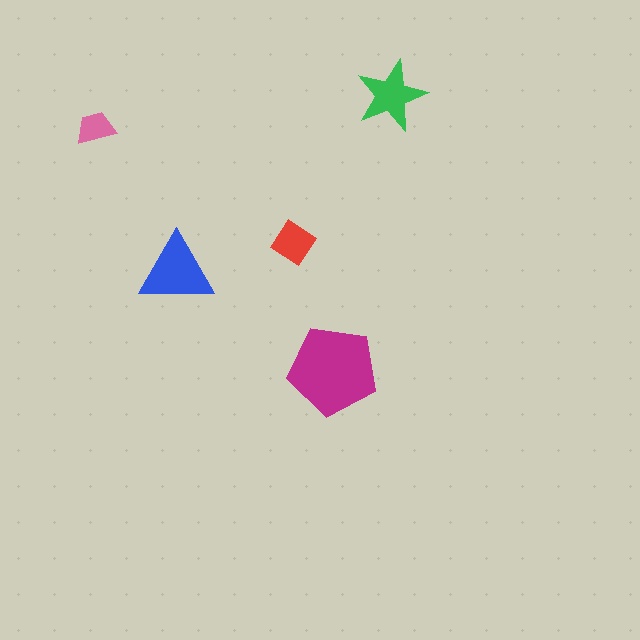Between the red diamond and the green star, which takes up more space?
The green star.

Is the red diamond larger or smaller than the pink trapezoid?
Larger.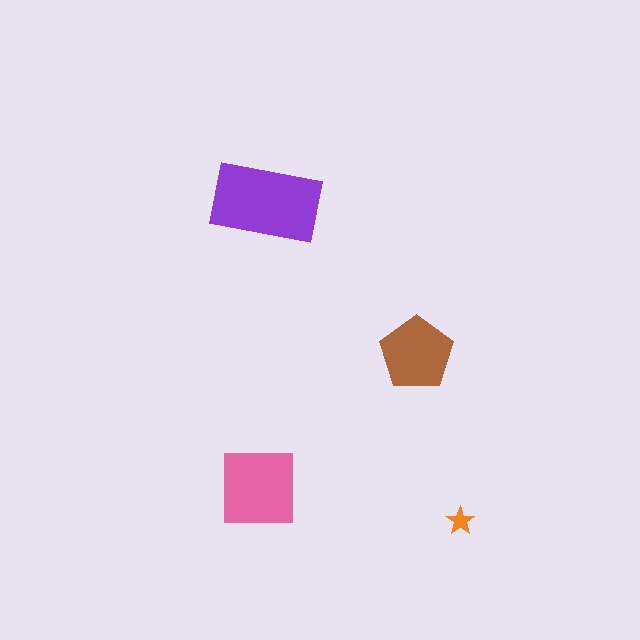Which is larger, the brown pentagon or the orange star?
The brown pentagon.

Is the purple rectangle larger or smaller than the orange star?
Larger.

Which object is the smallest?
The orange star.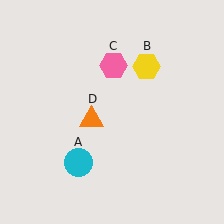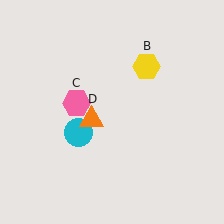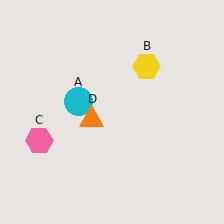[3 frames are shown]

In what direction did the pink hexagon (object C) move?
The pink hexagon (object C) moved down and to the left.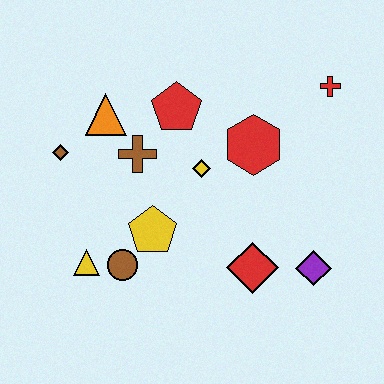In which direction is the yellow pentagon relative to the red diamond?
The yellow pentagon is to the left of the red diamond.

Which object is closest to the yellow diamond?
The red hexagon is closest to the yellow diamond.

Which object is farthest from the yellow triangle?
The red cross is farthest from the yellow triangle.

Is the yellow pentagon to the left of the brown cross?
No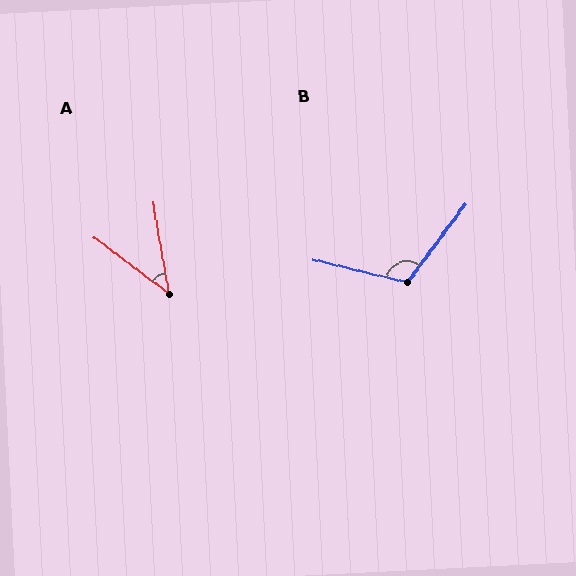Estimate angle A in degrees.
Approximately 44 degrees.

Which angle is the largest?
B, at approximately 113 degrees.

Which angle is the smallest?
A, at approximately 44 degrees.